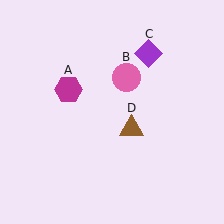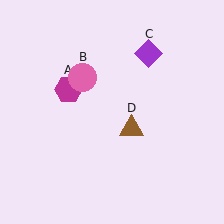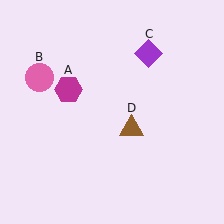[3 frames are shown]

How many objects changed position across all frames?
1 object changed position: pink circle (object B).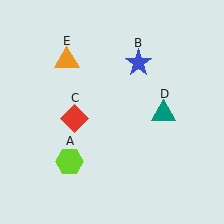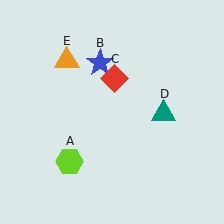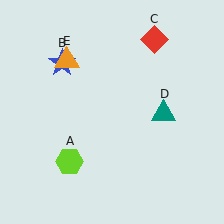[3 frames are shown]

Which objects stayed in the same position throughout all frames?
Lime hexagon (object A) and teal triangle (object D) and orange triangle (object E) remained stationary.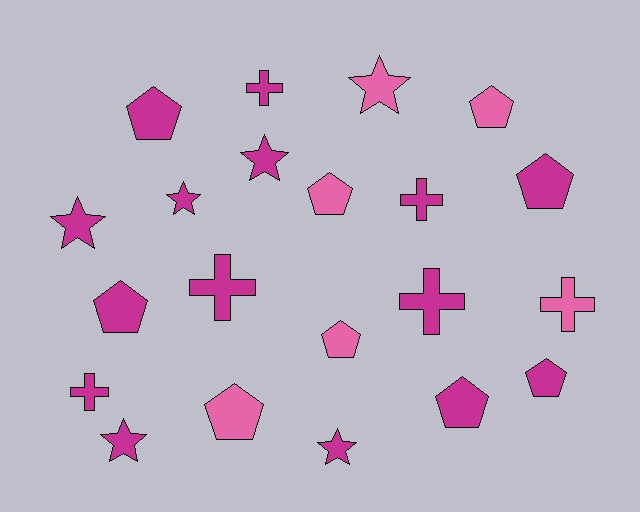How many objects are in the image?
There are 21 objects.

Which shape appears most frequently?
Pentagon, with 9 objects.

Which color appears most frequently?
Magenta, with 15 objects.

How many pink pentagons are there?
There are 4 pink pentagons.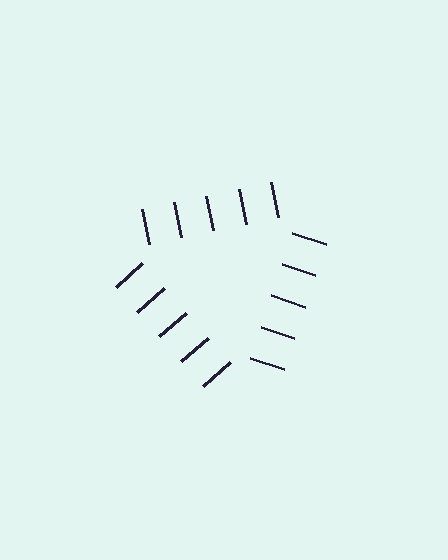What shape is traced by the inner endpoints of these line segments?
An illusory triangle — the line segments terminate on its edges but no continuous stroke is drawn.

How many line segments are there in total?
15 — 5 along each of the 3 edges.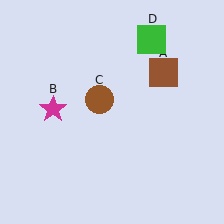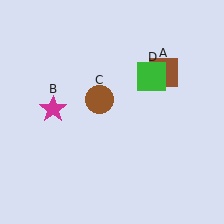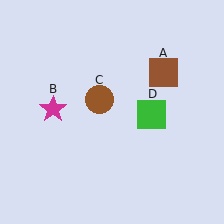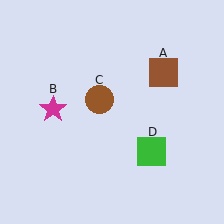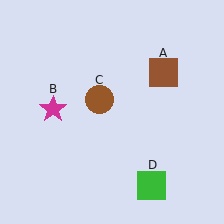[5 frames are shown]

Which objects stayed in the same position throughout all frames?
Brown square (object A) and magenta star (object B) and brown circle (object C) remained stationary.